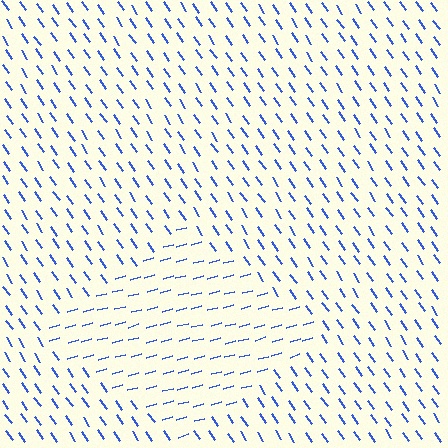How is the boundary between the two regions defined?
The boundary is defined purely by a change in line orientation (approximately 71 degrees difference). All lines are the same color and thickness.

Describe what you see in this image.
The image is filled with small blue line segments. A diamond region in the image has lines oriented differently from the surrounding lines, creating a visible texture boundary.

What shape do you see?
I see a diamond.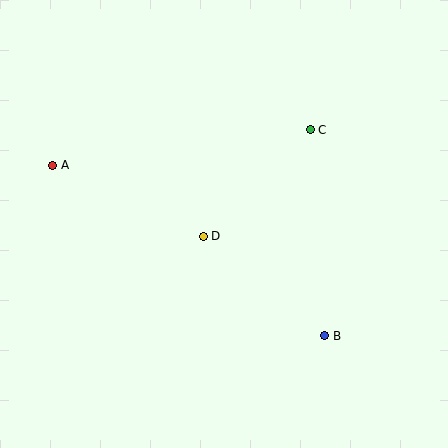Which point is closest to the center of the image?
Point D at (203, 236) is closest to the center.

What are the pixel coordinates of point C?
Point C is at (310, 130).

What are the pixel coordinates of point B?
Point B is at (325, 336).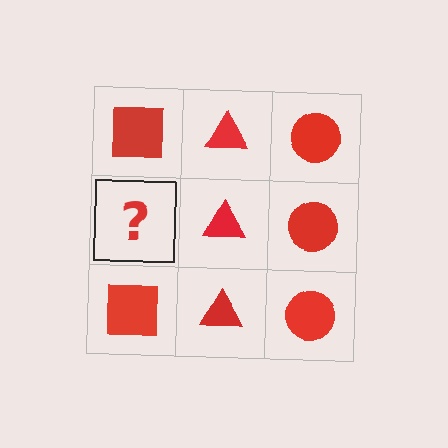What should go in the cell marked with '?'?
The missing cell should contain a red square.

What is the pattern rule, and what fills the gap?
The rule is that each column has a consistent shape. The gap should be filled with a red square.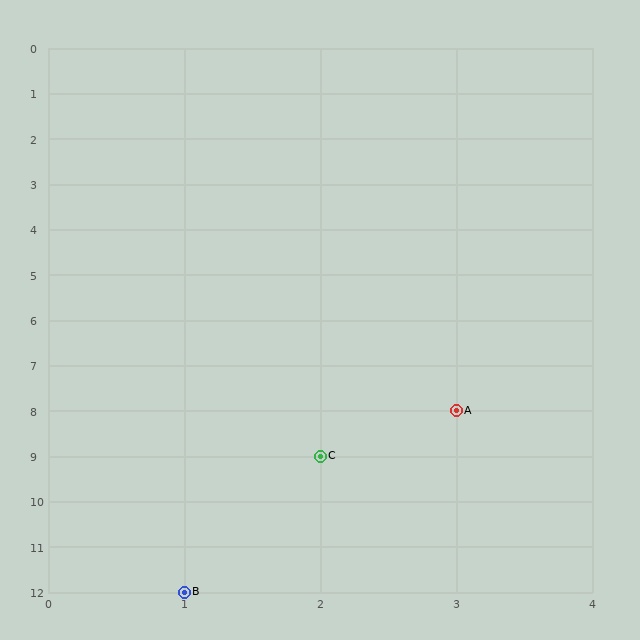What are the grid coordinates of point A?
Point A is at grid coordinates (3, 8).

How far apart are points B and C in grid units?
Points B and C are 1 column and 3 rows apart (about 3.2 grid units diagonally).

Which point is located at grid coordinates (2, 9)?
Point C is at (2, 9).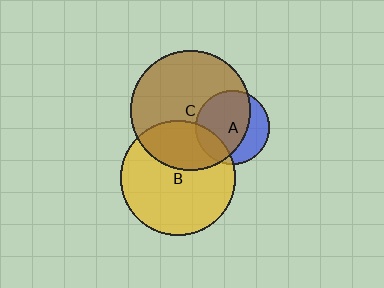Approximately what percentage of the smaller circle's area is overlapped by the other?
Approximately 20%.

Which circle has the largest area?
Circle C (brown).